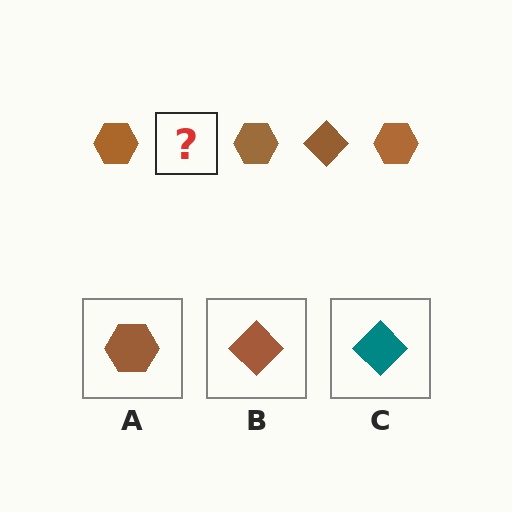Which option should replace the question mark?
Option B.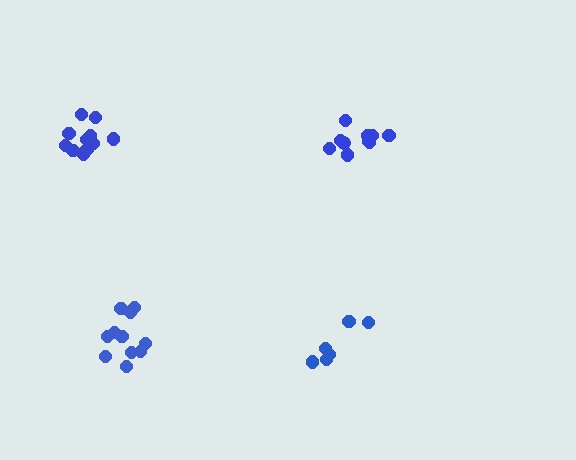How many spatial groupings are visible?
There are 4 spatial groupings.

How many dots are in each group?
Group 1: 11 dots, Group 2: 6 dots, Group 3: 12 dots, Group 4: 10 dots (39 total).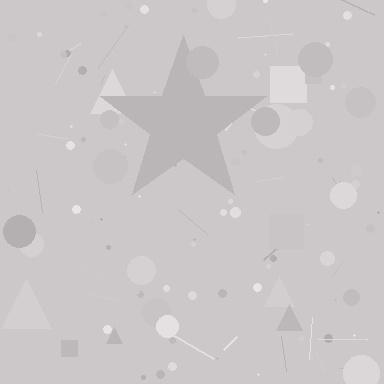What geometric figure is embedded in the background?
A star is embedded in the background.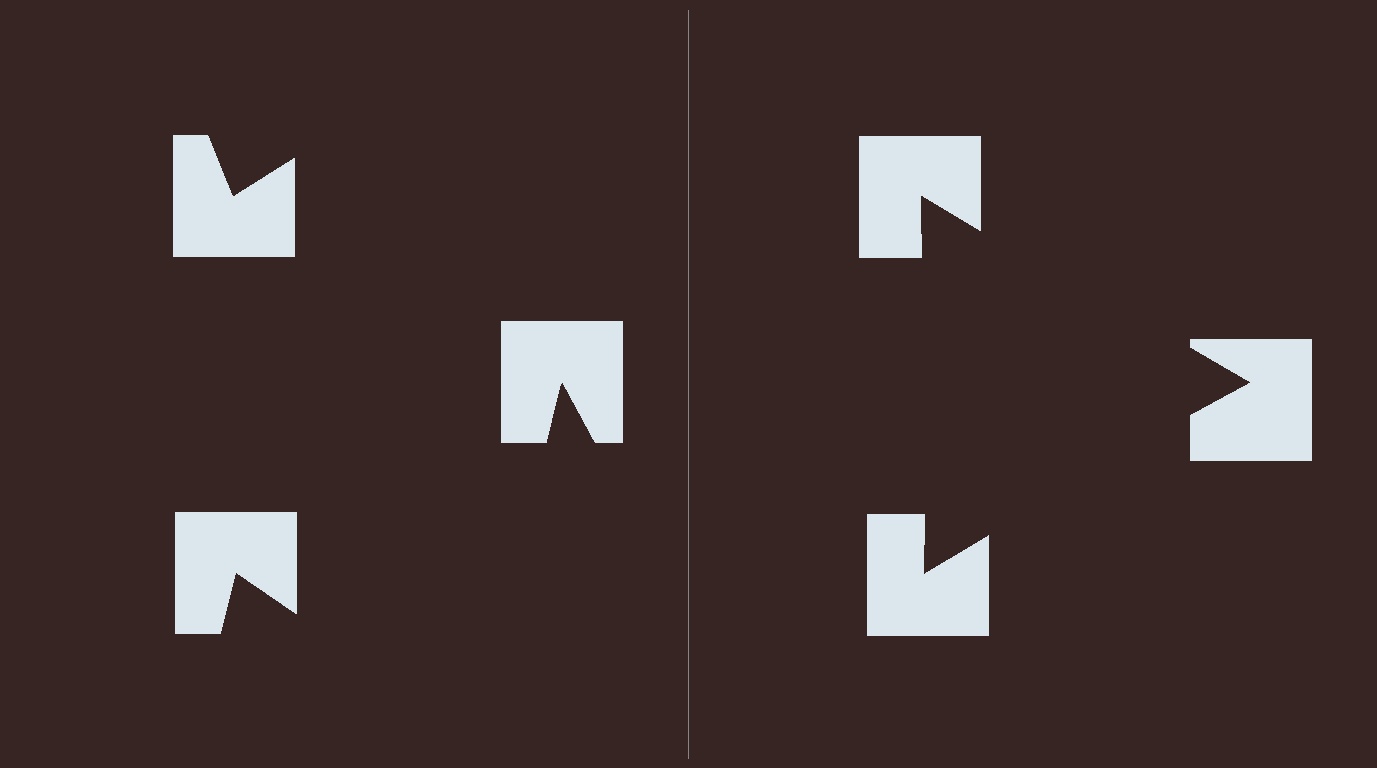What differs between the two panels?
The notched squares are positioned identically on both sides; only the wedge orientations differ. On the right they align to a triangle; on the left they are misaligned.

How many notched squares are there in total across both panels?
6 — 3 on each side.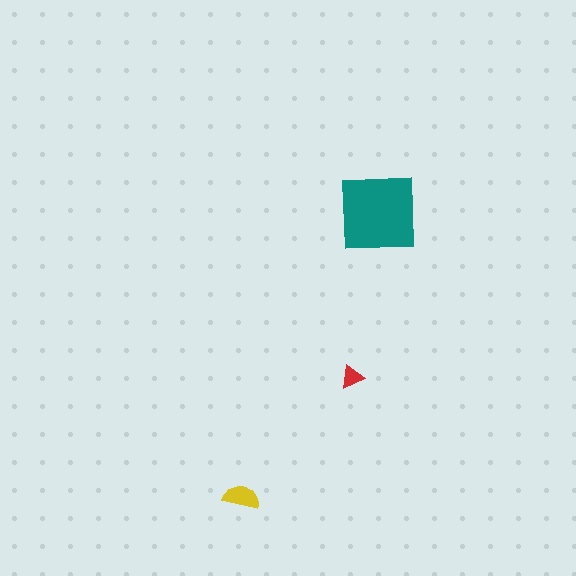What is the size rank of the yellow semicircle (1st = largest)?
2nd.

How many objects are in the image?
There are 3 objects in the image.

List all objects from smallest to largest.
The red triangle, the yellow semicircle, the teal square.